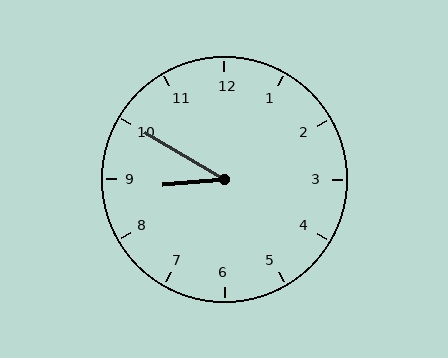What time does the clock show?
8:50.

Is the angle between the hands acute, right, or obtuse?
It is acute.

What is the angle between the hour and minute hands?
Approximately 35 degrees.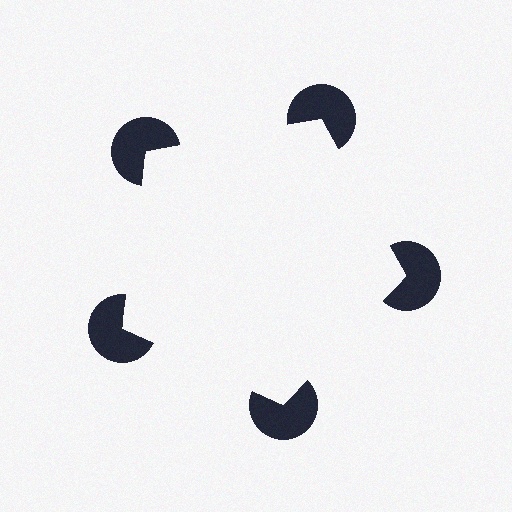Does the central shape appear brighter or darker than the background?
It typically appears slightly brighter than the background, even though no actual brightness change is drawn.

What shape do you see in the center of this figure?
An illusory pentagon — its edges are inferred from the aligned wedge cuts in the pac-man discs, not physically drawn.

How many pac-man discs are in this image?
There are 5 — one at each vertex of the illusory pentagon.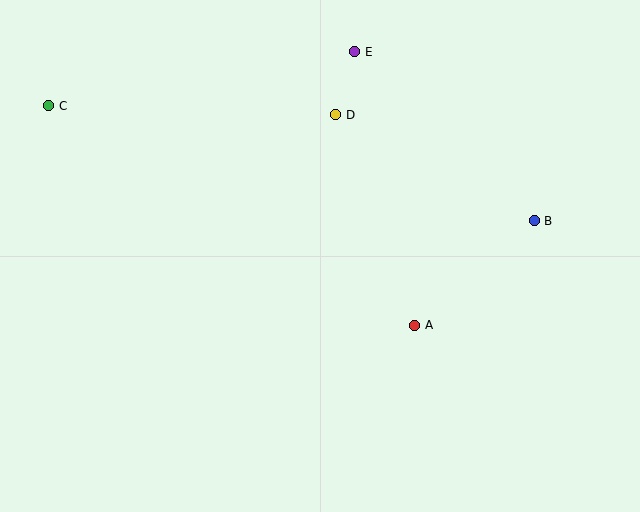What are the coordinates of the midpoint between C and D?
The midpoint between C and D is at (192, 110).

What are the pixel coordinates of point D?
Point D is at (336, 115).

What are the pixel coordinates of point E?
Point E is at (355, 52).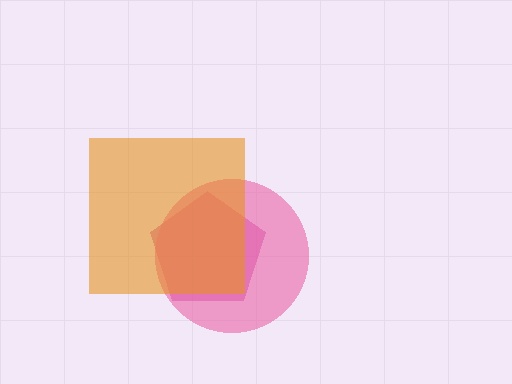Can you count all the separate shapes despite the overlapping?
Yes, there are 3 separate shapes.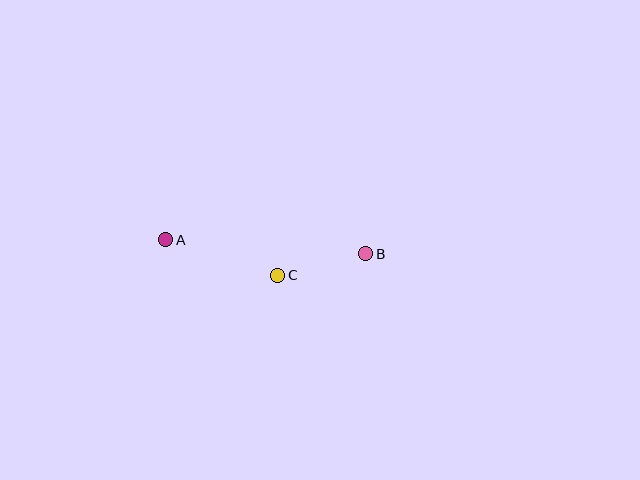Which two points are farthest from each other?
Points A and B are farthest from each other.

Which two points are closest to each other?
Points B and C are closest to each other.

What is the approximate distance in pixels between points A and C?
The distance between A and C is approximately 118 pixels.